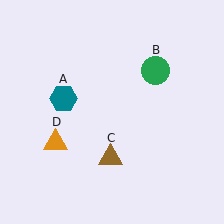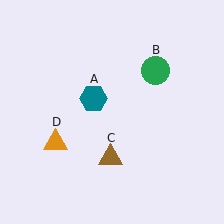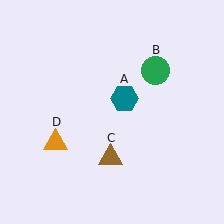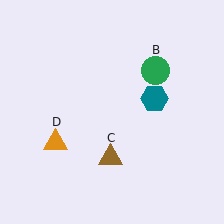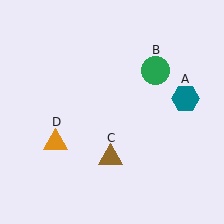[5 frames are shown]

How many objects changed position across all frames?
1 object changed position: teal hexagon (object A).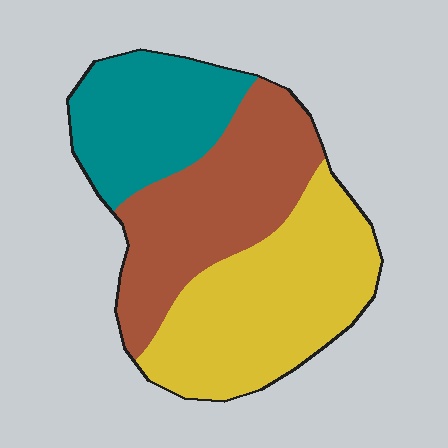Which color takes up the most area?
Yellow, at roughly 40%.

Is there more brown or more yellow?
Yellow.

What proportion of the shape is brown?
Brown takes up about one third (1/3) of the shape.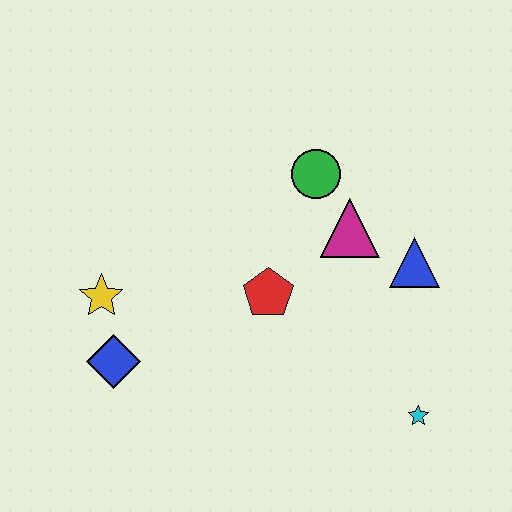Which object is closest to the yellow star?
The blue diamond is closest to the yellow star.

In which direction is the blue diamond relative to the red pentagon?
The blue diamond is to the left of the red pentagon.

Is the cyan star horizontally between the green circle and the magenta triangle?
No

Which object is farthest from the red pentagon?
The cyan star is farthest from the red pentagon.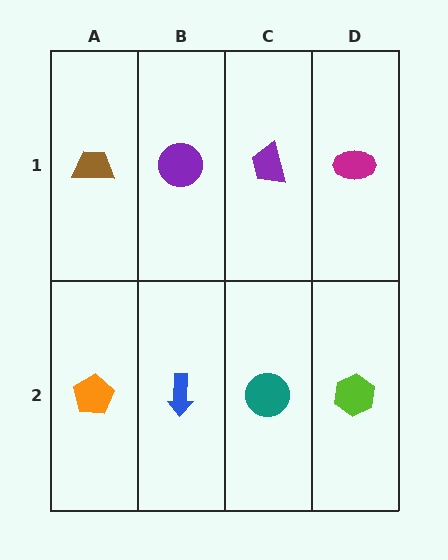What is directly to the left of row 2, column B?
An orange pentagon.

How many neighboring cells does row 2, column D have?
2.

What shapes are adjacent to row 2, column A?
A brown trapezoid (row 1, column A), a blue arrow (row 2, column B).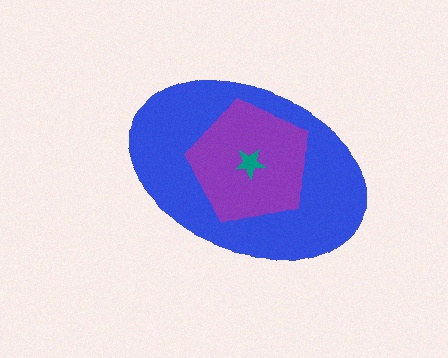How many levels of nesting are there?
3.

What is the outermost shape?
The blue ellipse.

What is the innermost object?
The teal star.